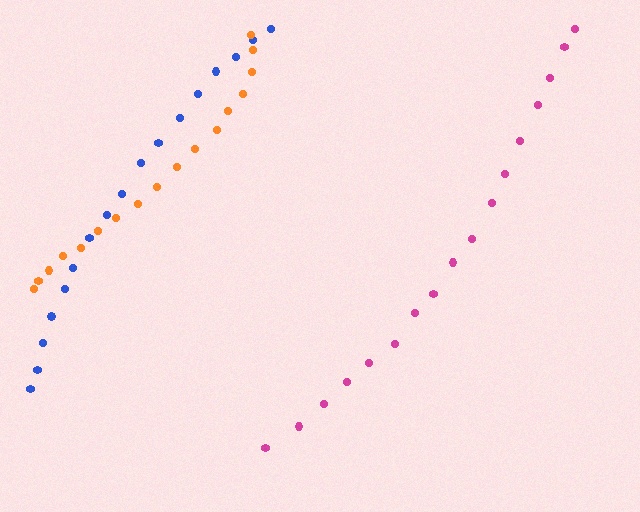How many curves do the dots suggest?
There are 3 distinct paths.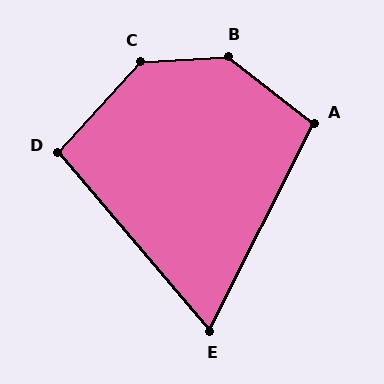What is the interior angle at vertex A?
Approximately 101 degrees (obtuse).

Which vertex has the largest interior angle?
B, at approximately 139 degrees.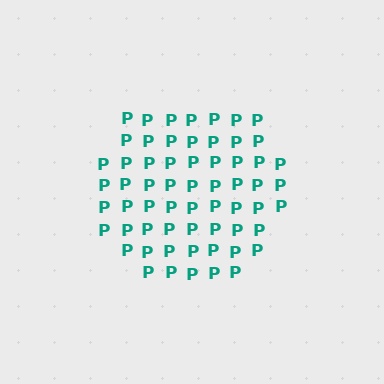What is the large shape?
The large shape is a hexagon.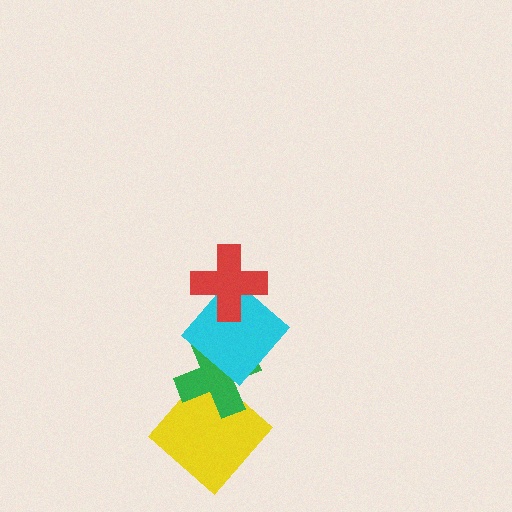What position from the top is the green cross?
The green cross is 3rd from the top.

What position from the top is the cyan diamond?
The cyan diamond is 2nd from the top.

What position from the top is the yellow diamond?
The yellow diamond is 4th from the top.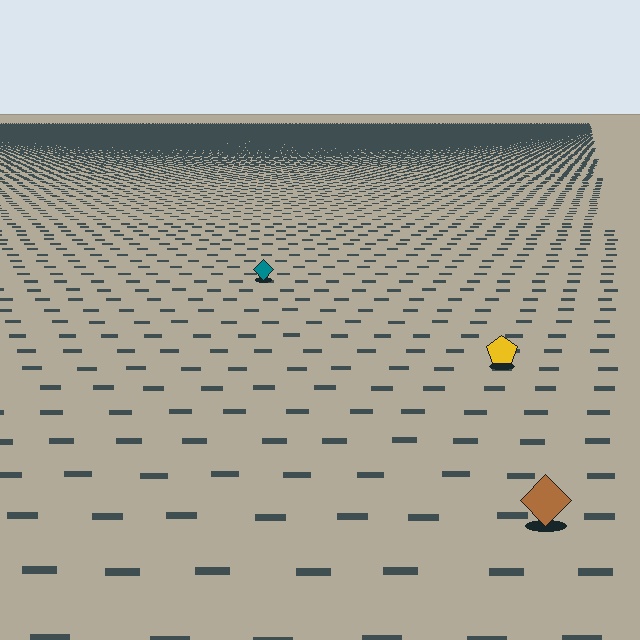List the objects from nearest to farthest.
From nearest to farthest: the brown diamond, the yellow pentagon, the teal diamond.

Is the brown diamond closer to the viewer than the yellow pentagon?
Yes. The brown diamond is closer — you can tell from the texture gradient: the ground texture is coarser near it.